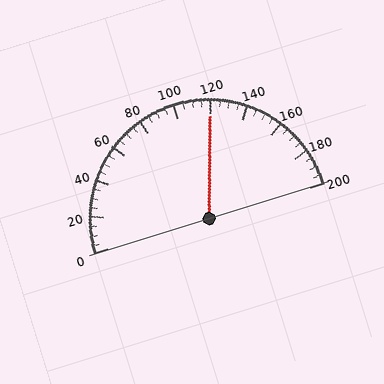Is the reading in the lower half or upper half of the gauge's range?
The reading is in the upper half of the range (0 to 200).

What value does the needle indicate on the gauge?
The needle indicates approximately 120.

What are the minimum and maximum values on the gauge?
The gauge ranges from 0 to 200.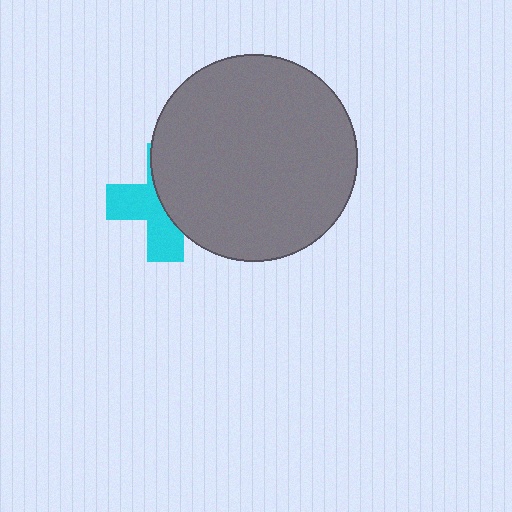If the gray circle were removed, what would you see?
You would see the complete cyan cross.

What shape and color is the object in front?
The object in front is a gray circle.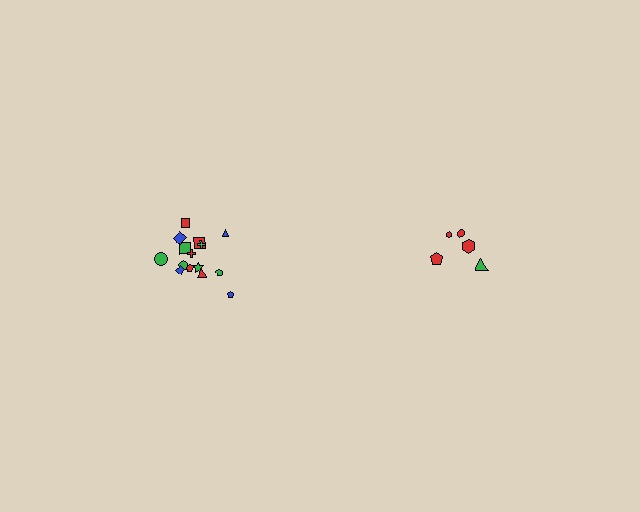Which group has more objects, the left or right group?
The left group.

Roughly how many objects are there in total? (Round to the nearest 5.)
Roughly 20 objects in total.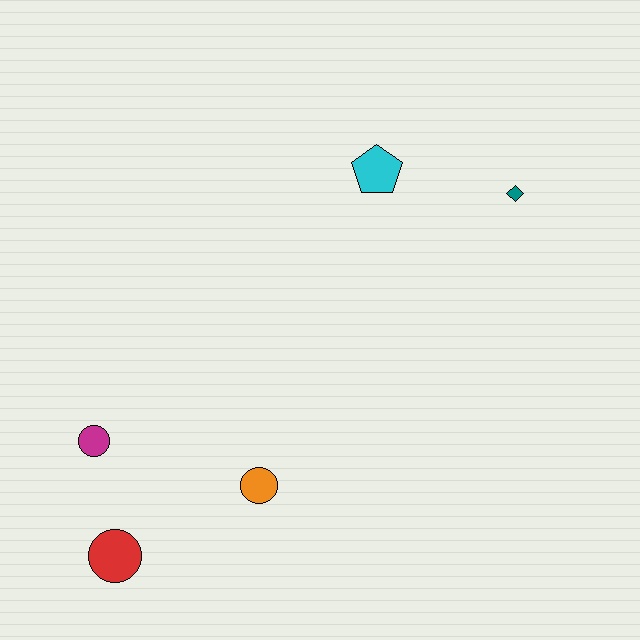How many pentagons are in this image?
There is 1 pentagon.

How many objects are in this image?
There are 5 objects.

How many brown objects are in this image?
There are no brown objects.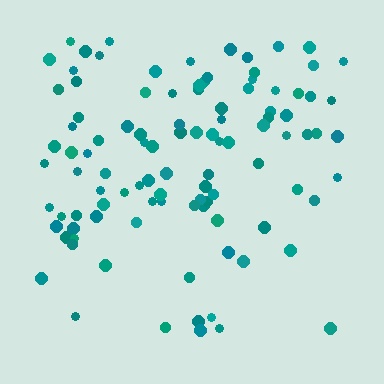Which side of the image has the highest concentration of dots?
The top.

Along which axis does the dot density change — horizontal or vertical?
Vertical.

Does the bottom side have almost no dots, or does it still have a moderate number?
Still a moderate number, just noticeably fewer than the top.